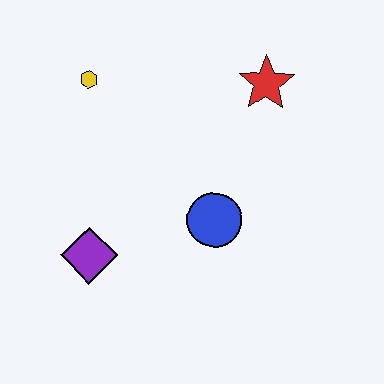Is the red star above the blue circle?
Yes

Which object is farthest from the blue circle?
The yellow hexagon is farthest from the blue circle.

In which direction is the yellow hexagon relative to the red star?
The yellow hexagon is to the left of the red star.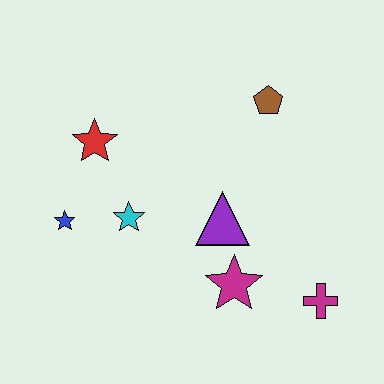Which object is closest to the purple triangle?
The magenta star is closest to the purple triangle.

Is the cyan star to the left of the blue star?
No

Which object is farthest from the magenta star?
The red star is farthest from the magenta star.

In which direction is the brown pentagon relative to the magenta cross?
The brown pentagon is above the magenta cross.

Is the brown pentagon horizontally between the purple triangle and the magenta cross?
Yes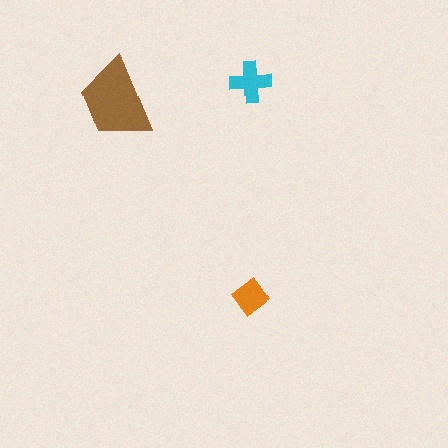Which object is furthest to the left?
The brown trapezoid is leftmost.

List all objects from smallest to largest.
The orange diamond, the cyan cross, the brown trapezoid.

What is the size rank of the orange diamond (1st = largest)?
3rd.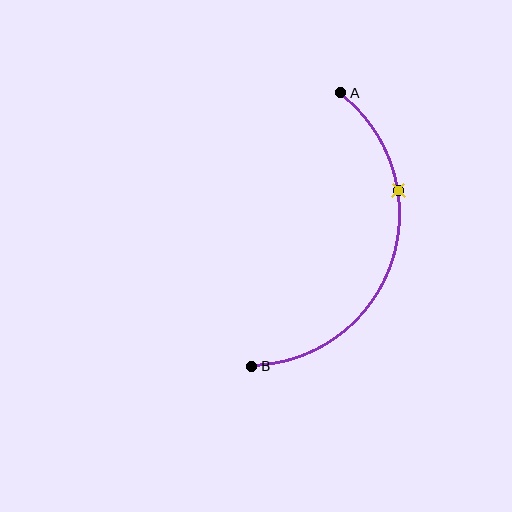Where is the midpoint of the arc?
The arc midpoint is the point on the curve farthest from the straight line joining A and B. It sits to the right of that line.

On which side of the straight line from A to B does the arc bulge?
The arc bulges to the right of the straight line connecting A and B.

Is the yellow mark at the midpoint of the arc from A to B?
No. The yellow mark lies on the arc but is closer to endpoint A. The arc midpoint would be at the point on the curve equidistant along the arc from both A and B.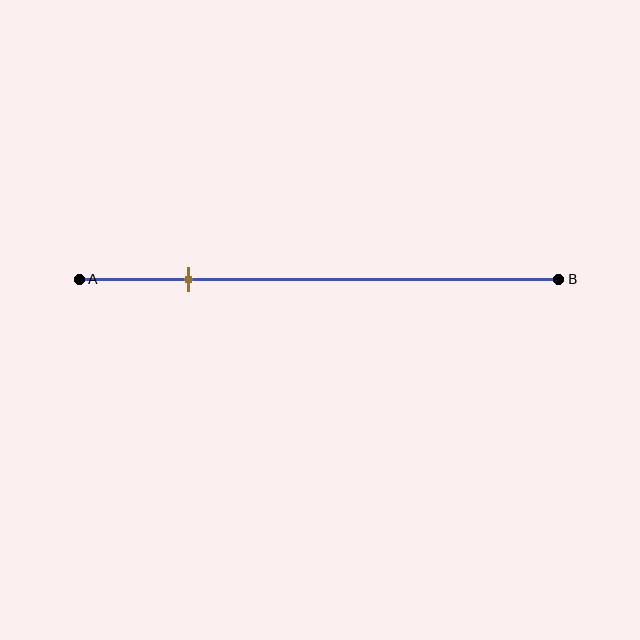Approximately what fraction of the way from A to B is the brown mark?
The brown mark is approximately 25% of the way from A to B.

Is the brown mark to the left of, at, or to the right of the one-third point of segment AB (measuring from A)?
The brown mark is to the left of the one-third point of segment AB.